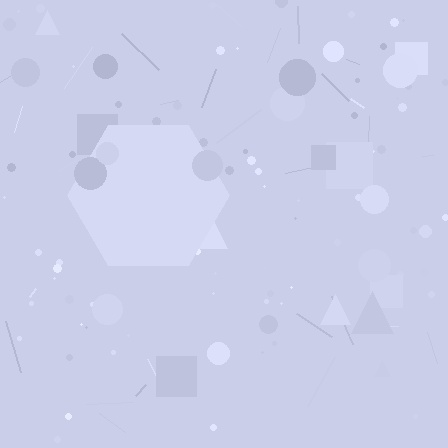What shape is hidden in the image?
A hexagon is hidden in the image.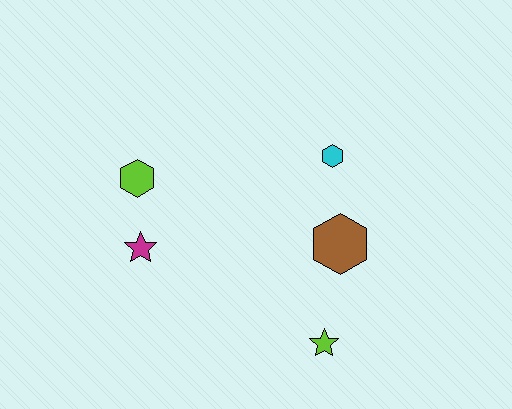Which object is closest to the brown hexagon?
The cyan hexagon is closest to the brown hexagon.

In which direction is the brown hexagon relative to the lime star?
The brown hexagon is above the lime star.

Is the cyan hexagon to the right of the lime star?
Yes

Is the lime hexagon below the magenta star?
No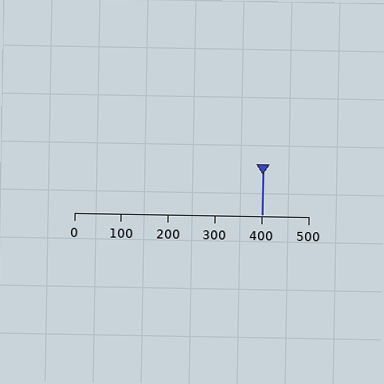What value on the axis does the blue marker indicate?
The marker indicates approximately 400.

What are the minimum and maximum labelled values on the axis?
The axis runs from 0 to 500.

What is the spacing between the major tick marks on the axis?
The major ticks are spaced 100 apart.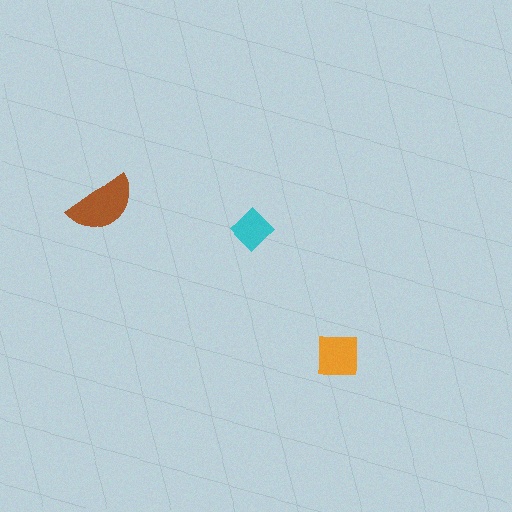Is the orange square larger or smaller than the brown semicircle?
Smaller.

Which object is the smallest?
The cyan diamond.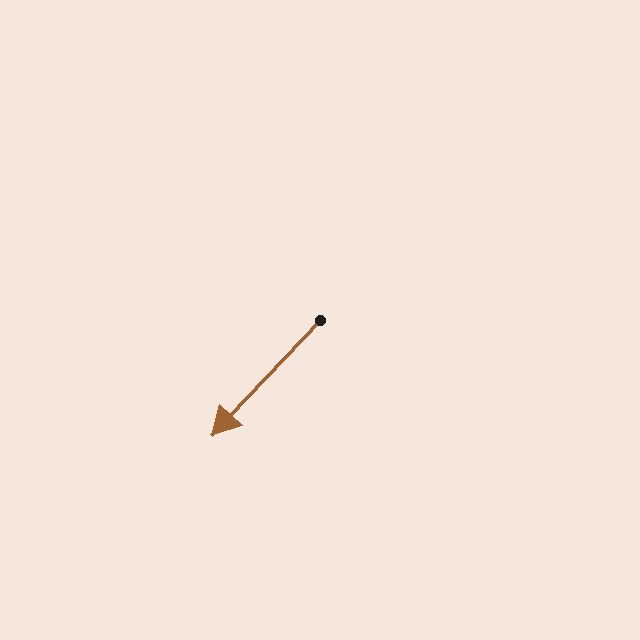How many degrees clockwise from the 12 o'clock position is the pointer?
Approximately 223 degrees.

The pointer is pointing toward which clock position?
Roughly 7 o'clock.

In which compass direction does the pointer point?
Southwest.